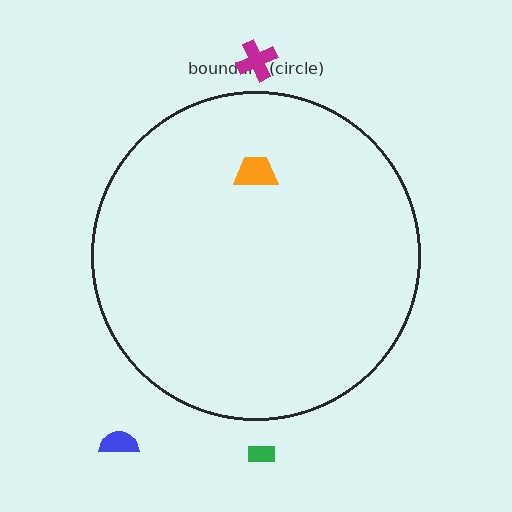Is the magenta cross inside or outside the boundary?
Outside.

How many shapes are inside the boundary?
1 inside, 3 outside.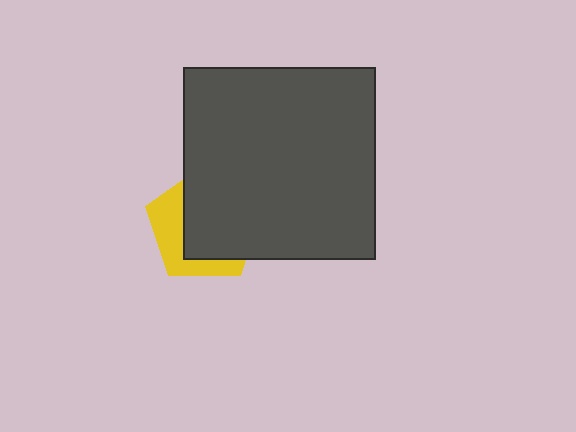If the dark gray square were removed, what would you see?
You would see the complete yellow pentagon.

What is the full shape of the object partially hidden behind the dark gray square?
The partially hidden object is a yellow pentagon.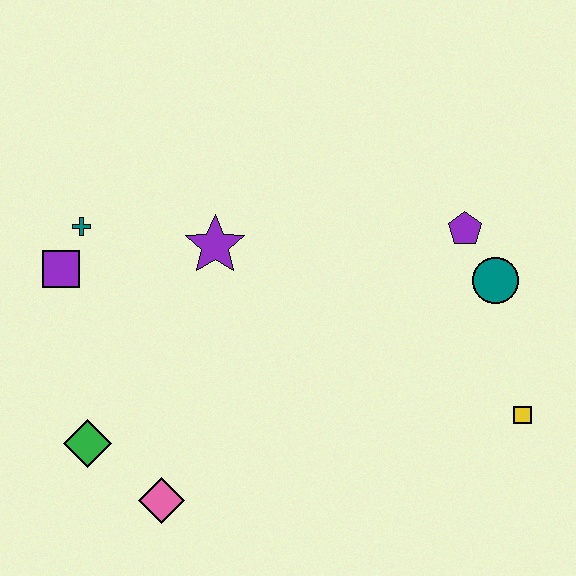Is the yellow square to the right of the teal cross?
Yes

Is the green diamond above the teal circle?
No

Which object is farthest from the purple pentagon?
The green diamond is farthest from the purple pentagon.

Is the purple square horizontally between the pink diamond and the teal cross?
No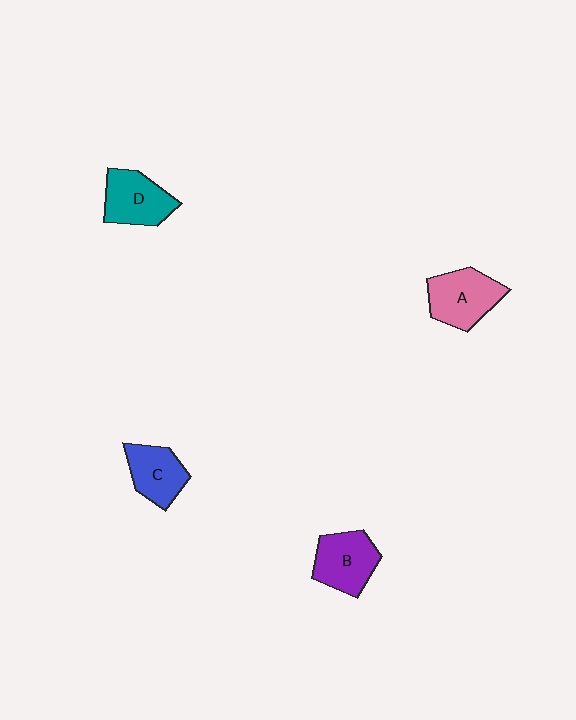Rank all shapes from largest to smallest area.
From largest to smallest: A (pink), B (purple), D (teal), C (blue).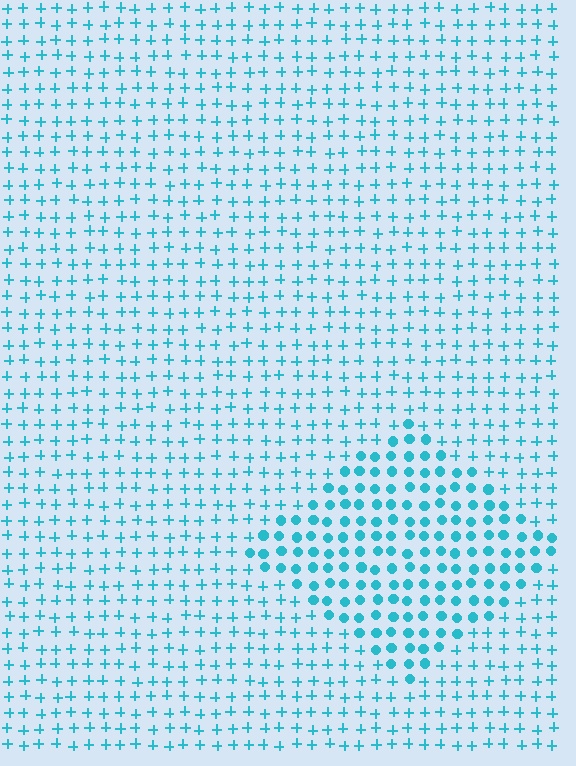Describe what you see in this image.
The image is filled with small cyan elements arranged in a uniform grid. A diamond-shaped region contains circles, while the surrounding area contains plus signs. The boundary is defined purely by the change in element shape.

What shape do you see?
I see a diamond.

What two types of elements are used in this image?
The image uses circles inside the diamond region and plus signs outside it.